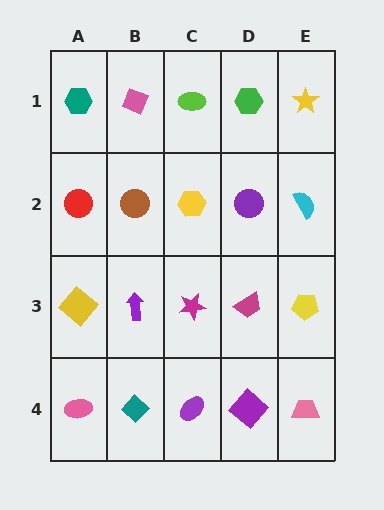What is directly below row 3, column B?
A teal diamond.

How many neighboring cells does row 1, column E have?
2.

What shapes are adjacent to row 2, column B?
A pink diamond (row 1, column B), a purple arrow (row 3, column B), a red circle (row 2, column A), a yellow hexagon (row 2, column C).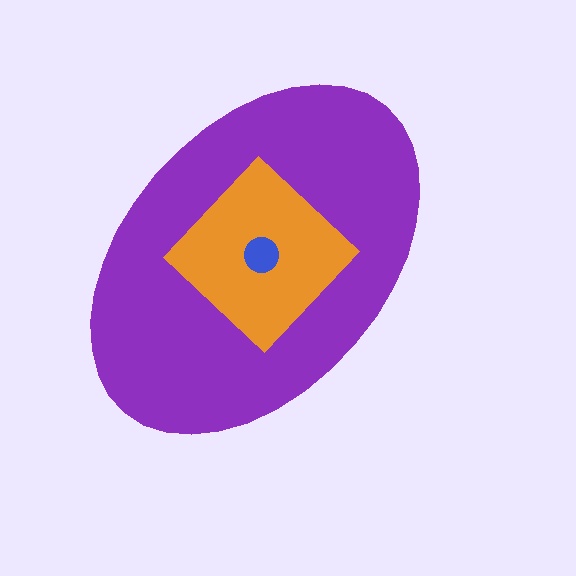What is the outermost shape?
The purple ellipse.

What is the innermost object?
The blue circle.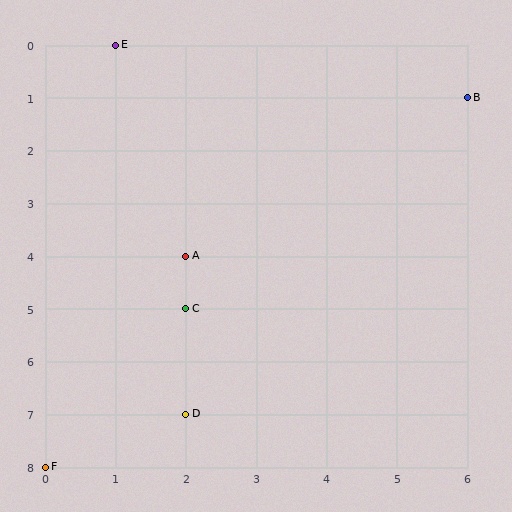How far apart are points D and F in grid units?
Points D and F are 2 columns and 1 row apart (about 2.2 grid units diagonally).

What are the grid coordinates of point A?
Point A is at grid coordinates (2, 4).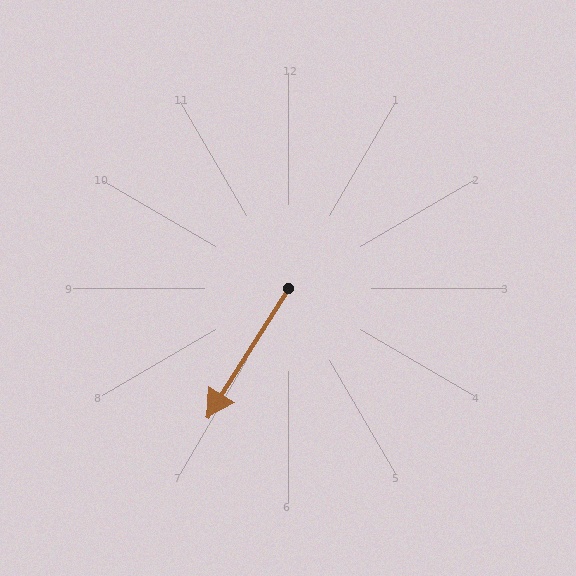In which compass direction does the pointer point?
Southwest.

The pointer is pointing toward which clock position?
Roughly 7 o'clock.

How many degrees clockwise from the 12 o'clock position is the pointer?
Approximately 212 degrees.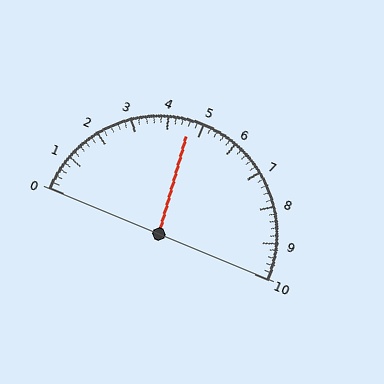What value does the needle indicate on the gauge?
The needle indicates approximately 4.6.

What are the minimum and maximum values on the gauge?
The gauge ranges from 0 to 10.